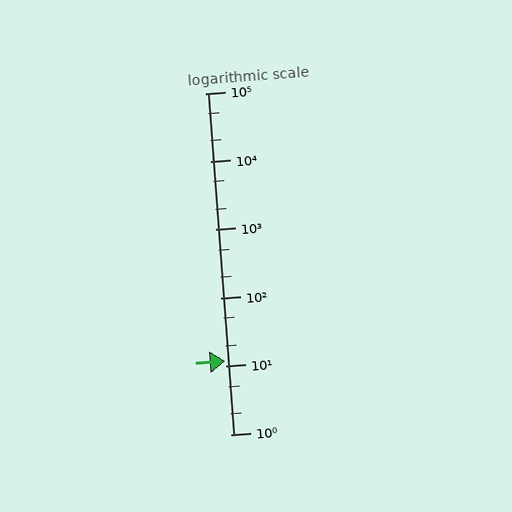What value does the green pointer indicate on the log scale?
The pointer indicates approximately 12.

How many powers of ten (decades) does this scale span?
The scale spans 5 decades, from 1 to 100000.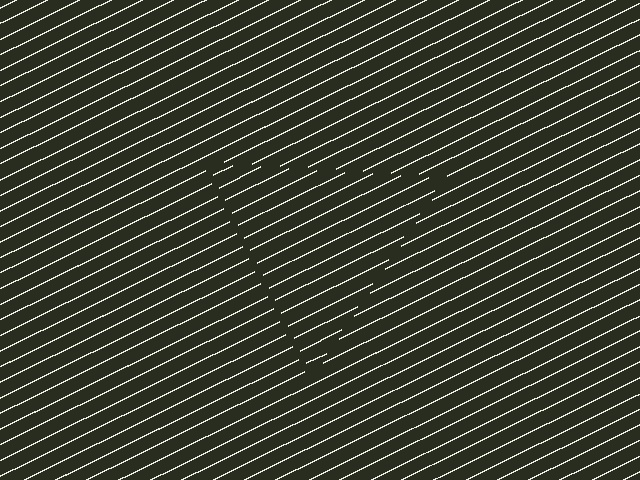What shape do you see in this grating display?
An illusory triangle. The interior of the shape contains the same grating, shifted by half a period — the contour is defined by the phase discontinuity where line-ends from the inner and outer gratings abut.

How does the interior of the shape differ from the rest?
The interior of the shape contains the same grating, shifted by half a period — the contour is defined by the phase discontinuity where line-ends from the inner and outer gratings abut.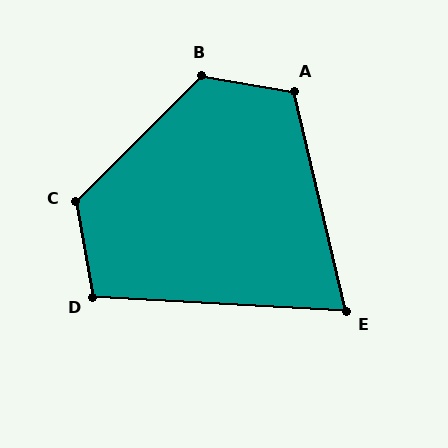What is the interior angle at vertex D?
Approximately 104 degrees (obtuse).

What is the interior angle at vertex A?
Approximately 113 degrees (obtuse).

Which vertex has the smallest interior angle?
E, at approximately 74 degrees.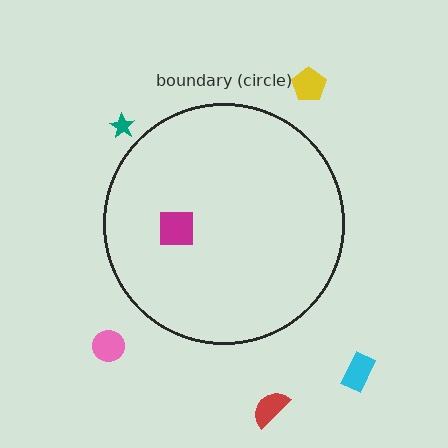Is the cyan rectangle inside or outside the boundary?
Outside.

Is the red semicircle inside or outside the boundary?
Outside.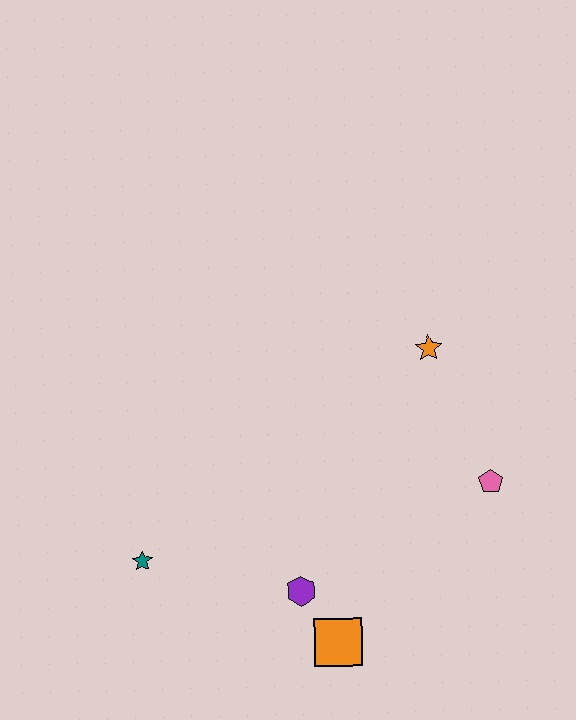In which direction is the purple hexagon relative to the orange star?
The purple hexagon is below the orange star.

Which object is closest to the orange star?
The pink pentagon is closest to the orange star.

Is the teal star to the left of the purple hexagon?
Yes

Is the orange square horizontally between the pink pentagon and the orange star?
No